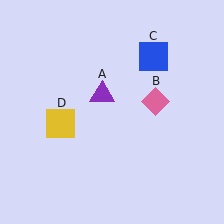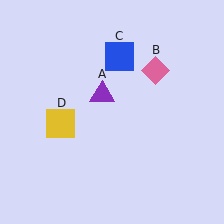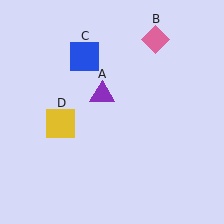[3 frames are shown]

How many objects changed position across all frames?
2 objects changed position: pink diamond (object B), blue square (object C).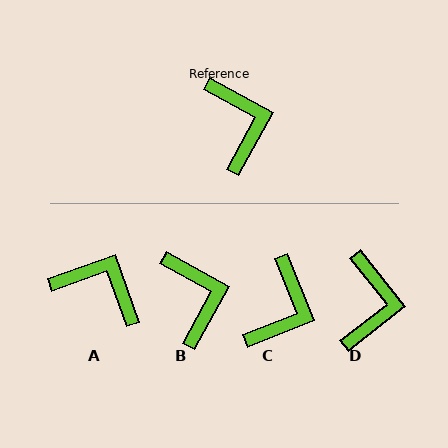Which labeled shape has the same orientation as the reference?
B.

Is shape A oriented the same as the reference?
No, it is off by about 49 degrees.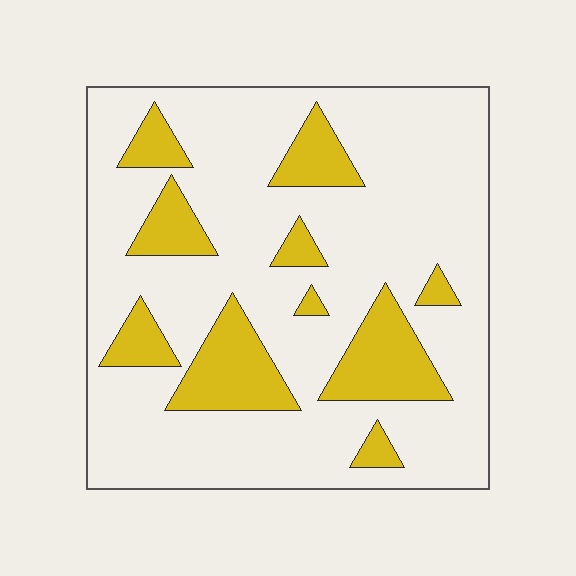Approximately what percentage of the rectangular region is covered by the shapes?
Approximately 20%.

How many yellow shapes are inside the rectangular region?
10.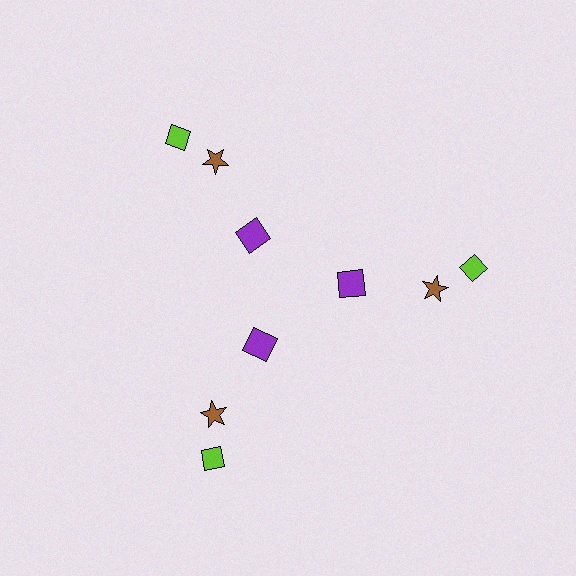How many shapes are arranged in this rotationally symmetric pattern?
There are 9 shapes, arranged in 3 groups of 3.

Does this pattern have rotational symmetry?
Yes, this pattern has 3-fold rotational symmetry. It looks the same after rotating 120 degrees around the center.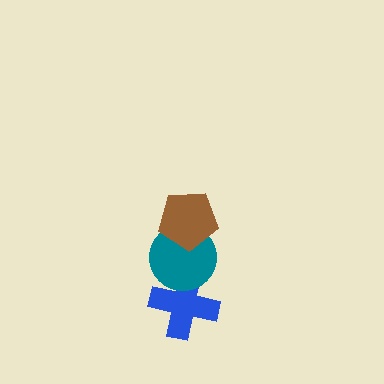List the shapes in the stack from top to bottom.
From top to bottom: the brown pentagon, the teal circle, the blue cross.